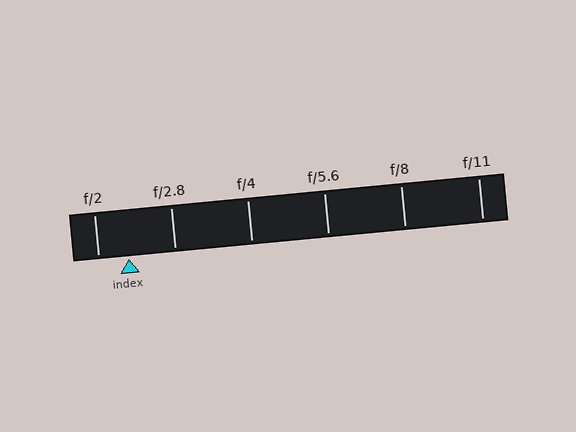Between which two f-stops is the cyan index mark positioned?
The index mark is between f/2 and f/2.8.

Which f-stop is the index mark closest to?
The index mark is closest to f/2.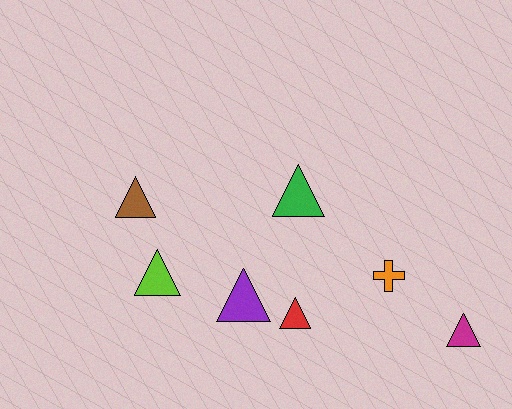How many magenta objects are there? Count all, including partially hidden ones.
There is 1 magenta object.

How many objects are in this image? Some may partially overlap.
There are 7 objects.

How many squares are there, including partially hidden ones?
There are no squares.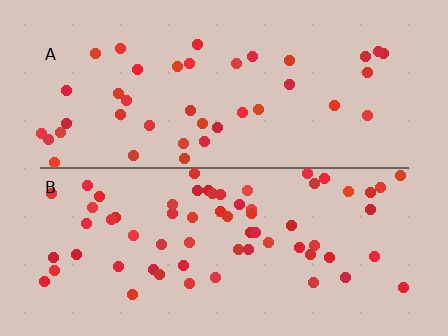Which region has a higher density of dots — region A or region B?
B (the bottom).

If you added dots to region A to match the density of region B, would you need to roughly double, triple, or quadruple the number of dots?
Approximately double.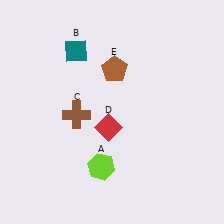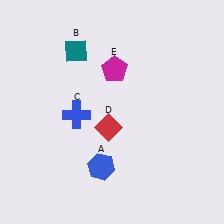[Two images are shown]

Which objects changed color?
A changed from lime to blue. C changed from brown to blue. E changed from brown to magenta.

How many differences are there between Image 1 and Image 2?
There are 3 differences between the two images.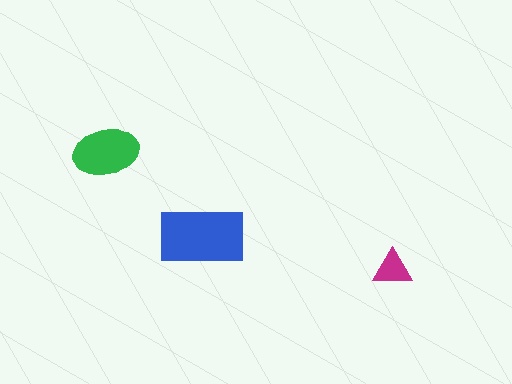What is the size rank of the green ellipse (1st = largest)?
2nd.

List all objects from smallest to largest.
The magenta triangle, the green ellipse, the blue rectangle.